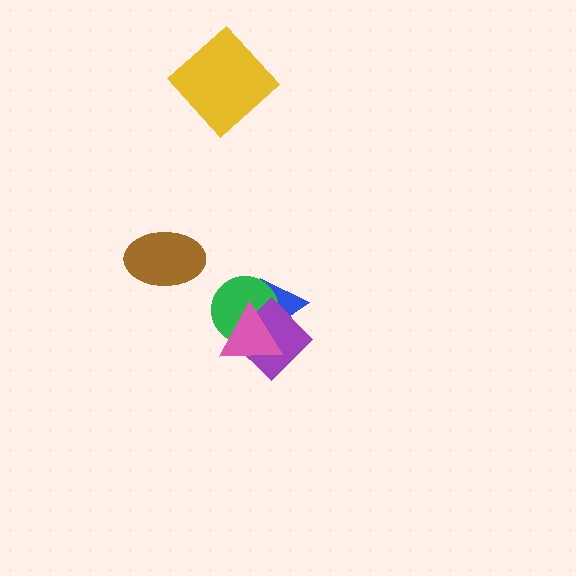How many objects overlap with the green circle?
3 objects overlap with the green circle.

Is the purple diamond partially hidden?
Yes, it is partially covered by another shape.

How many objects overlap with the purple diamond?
3 objects overlap with the purple diamond.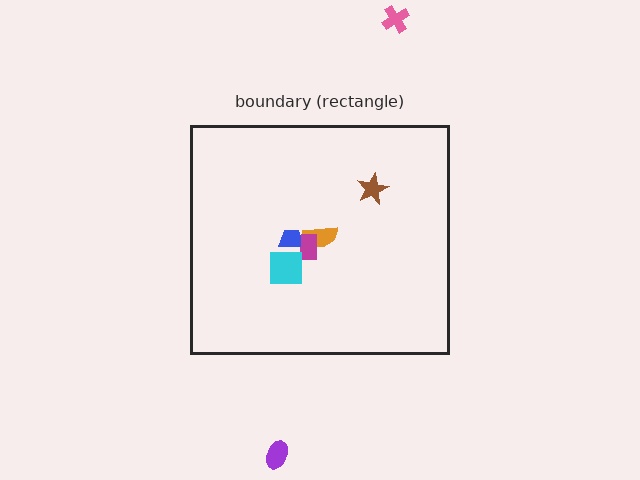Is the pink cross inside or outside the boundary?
Outside.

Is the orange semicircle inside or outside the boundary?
Inside.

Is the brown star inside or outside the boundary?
Inside.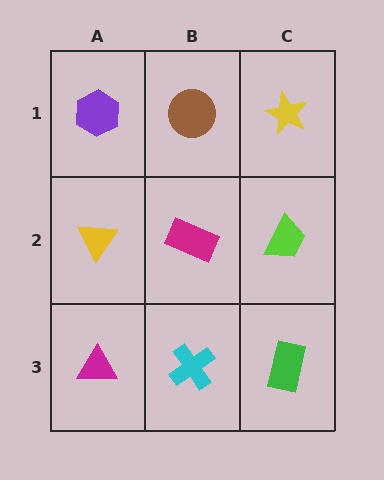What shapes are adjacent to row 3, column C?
A lime trapezoid (row 2, column C), a cyan cross (row 3, column B).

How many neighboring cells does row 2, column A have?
3.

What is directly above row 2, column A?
A purple hexagon.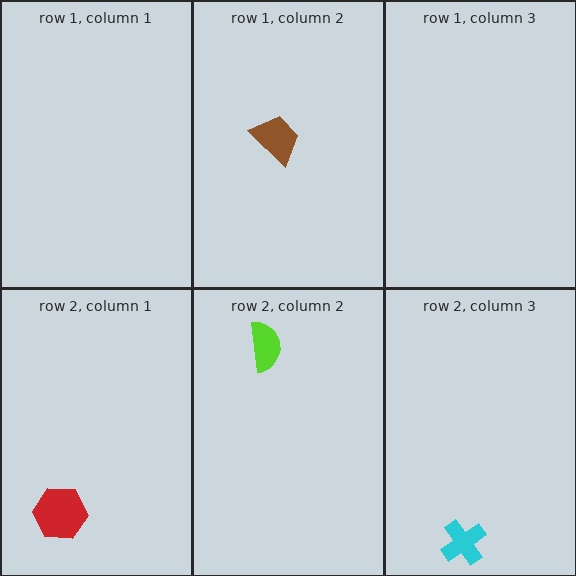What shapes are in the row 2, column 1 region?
The red hexagon.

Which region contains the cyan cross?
The row 2, column 3 region.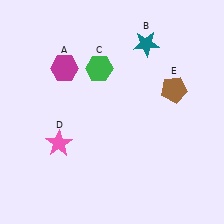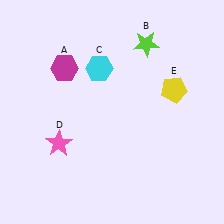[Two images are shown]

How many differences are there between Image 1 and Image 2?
There are 3 differences between the two images.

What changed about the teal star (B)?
In Image 1, B is teal. In Image 2, it changed to lime.